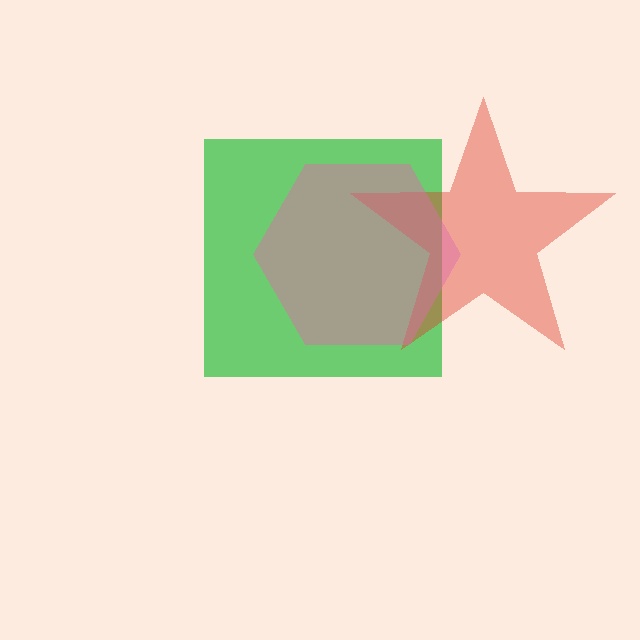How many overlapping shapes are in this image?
There are 3 overlapping shapes in the image.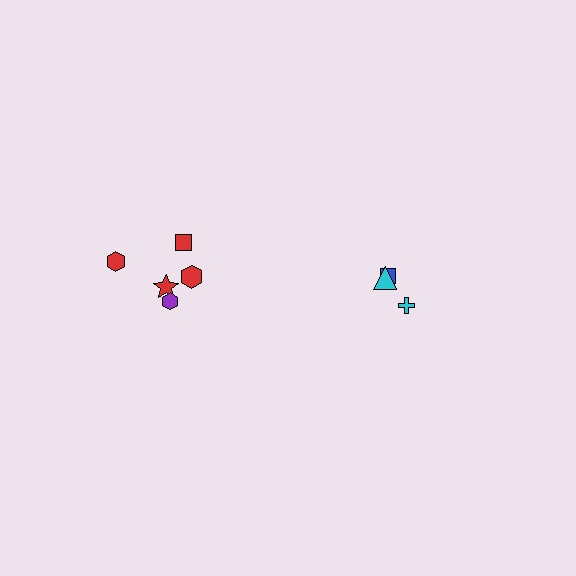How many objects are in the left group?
There are 5 objects.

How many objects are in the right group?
There are 3 objects.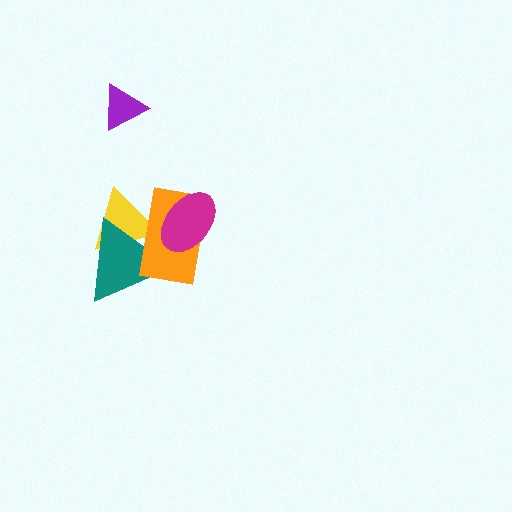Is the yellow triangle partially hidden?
Yes, it is partially covered by another shape.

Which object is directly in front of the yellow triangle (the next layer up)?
The teal triangle is directly in front of the yellow triangle.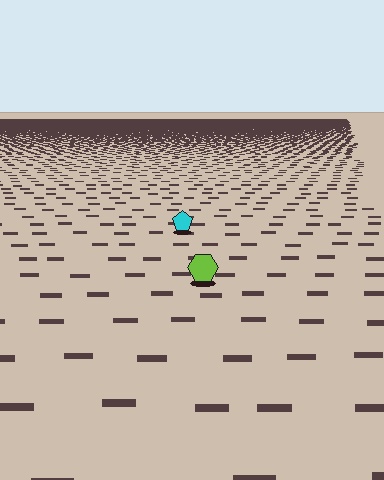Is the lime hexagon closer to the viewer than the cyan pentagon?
Yes. The lime hexagon is closer — you can tell from the texture gradient: the ground texture is coarser near it.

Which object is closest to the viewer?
The lime hexagon is closest. The texture marks near it are larger and more spread out.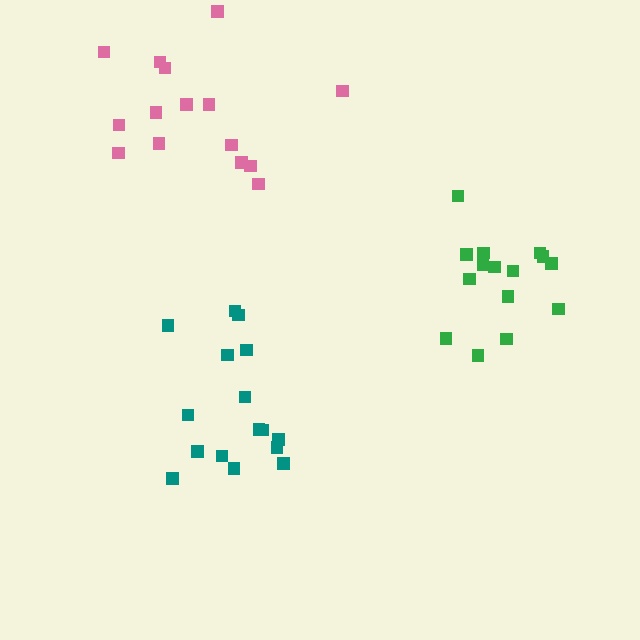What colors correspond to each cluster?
The clusters are colored: teal, green, pink.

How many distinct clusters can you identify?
There are 3 distinct clusters.